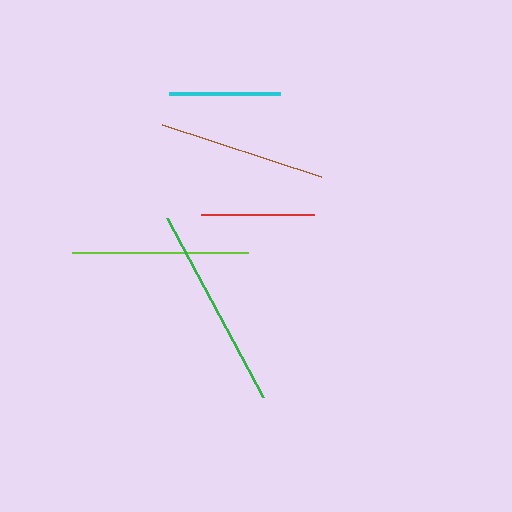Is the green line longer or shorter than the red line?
The green line is longer than the red line.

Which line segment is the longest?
The green line is the longest at approximately 204 pixels.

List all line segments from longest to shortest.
From longest to shortest: green, lime, brown, red, cyan.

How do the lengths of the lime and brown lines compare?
The lime and brown lines are approximately the same length.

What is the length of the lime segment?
The lime segment is approximately 175 pixels long.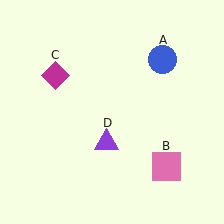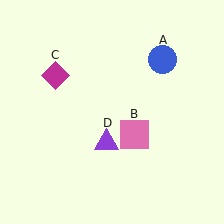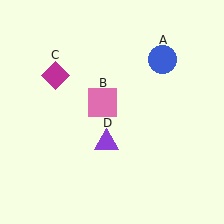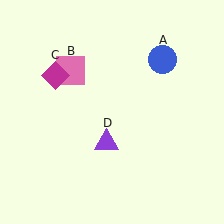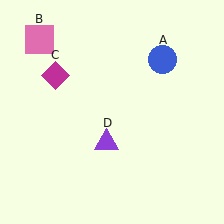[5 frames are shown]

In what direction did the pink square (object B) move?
The pink square (object B) moved up and to the left.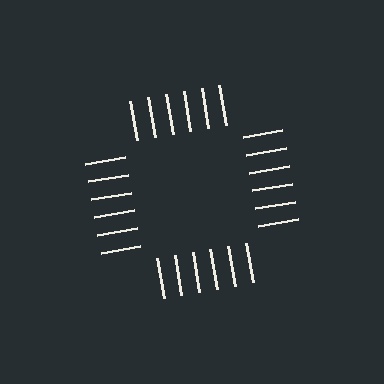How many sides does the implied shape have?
4 sides — the line-ends trace a square.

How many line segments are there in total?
24 — 6 along each of the 4 edges.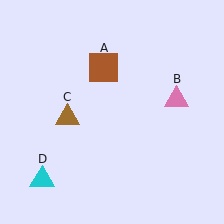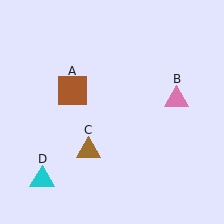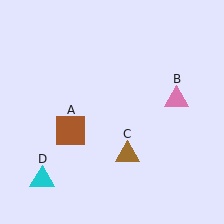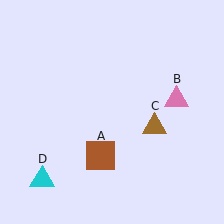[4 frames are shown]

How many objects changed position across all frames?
2 objects changed position: brown square (object A), brown triangle (object C).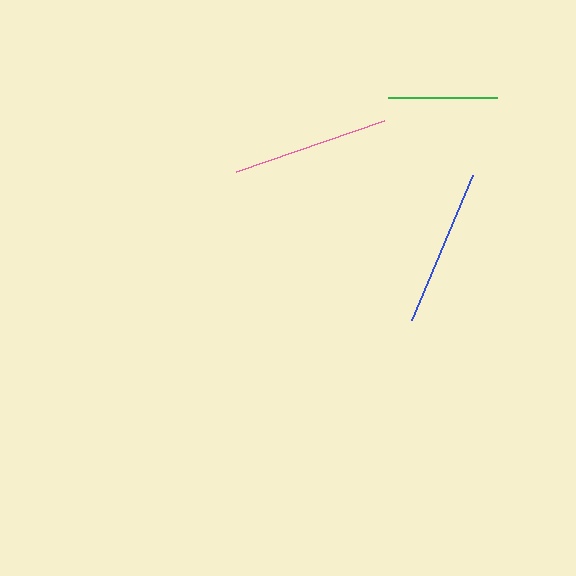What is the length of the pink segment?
The pink segment is approximately 156 pixels long.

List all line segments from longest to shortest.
From longest to shortest: blue, pink, green.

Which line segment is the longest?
The blue line is the longest at approximately 157 pixels.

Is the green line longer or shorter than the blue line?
The blue line is longer than the green line.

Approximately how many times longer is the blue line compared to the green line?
The blue line is approximately 1.4 times the length of the green line.